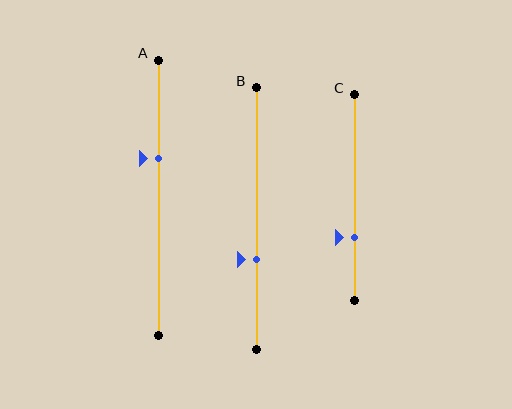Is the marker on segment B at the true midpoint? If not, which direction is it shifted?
No, the marker on segment B is shifted downward by about 16% of the segment length.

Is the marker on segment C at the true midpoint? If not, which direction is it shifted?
No, the marker on segment C is shifted downward by about 19% of the segment length.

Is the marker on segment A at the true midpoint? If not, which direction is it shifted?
No, the marker on segment A is shifted upward by about 14% of the segment length.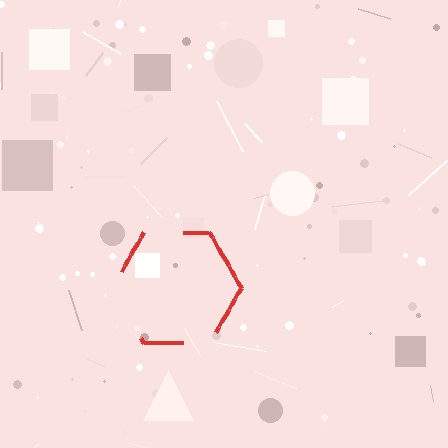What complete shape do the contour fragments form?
The contour fragments form a hexagon.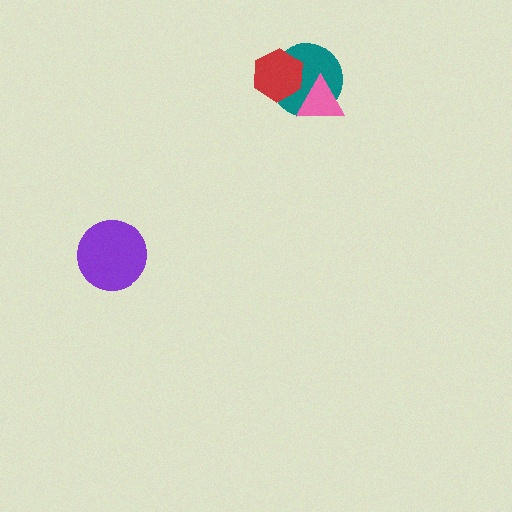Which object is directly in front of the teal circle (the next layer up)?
The pink triangle is directly in front of the teal circle.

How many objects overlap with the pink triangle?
1 object overlaps with the pink triangle.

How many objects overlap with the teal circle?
2 objects overlap with the teal circle.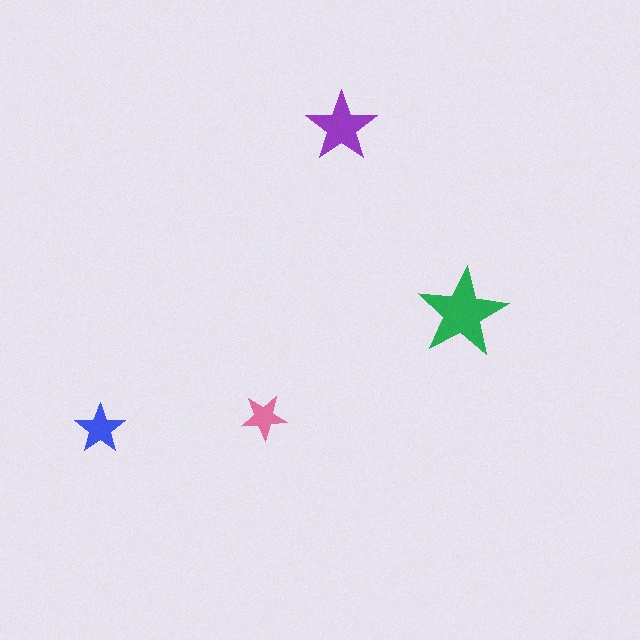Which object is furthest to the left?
The blue star is leftmost.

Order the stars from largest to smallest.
the green one, the purple one, the blue one, the pink one.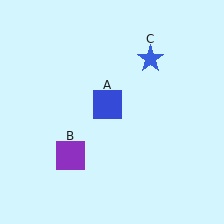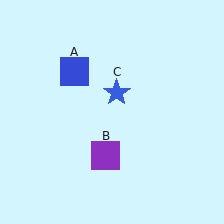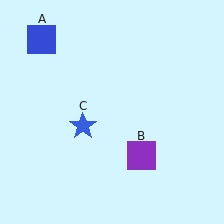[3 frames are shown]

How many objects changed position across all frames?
3 objects changed position: blue square (object A), purple square (object B), blue star (object C).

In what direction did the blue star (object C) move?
The blue star (object C) moved down and to the left.